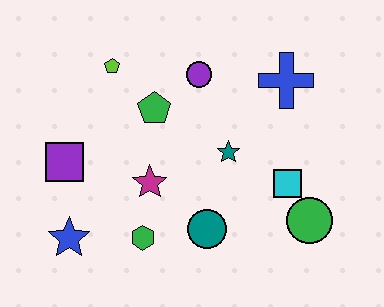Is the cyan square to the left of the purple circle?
No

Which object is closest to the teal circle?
The green hexagon is closest to the teal circle.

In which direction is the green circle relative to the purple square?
The green circle is to the right of the purple square.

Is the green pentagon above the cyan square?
Yes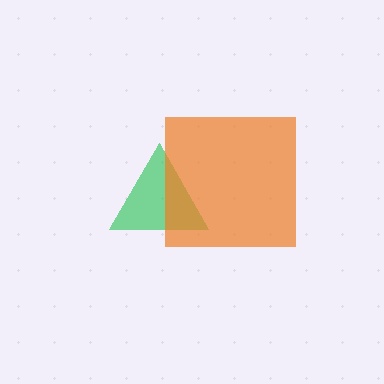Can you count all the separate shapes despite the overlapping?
Yes, there are 2 separate shapes.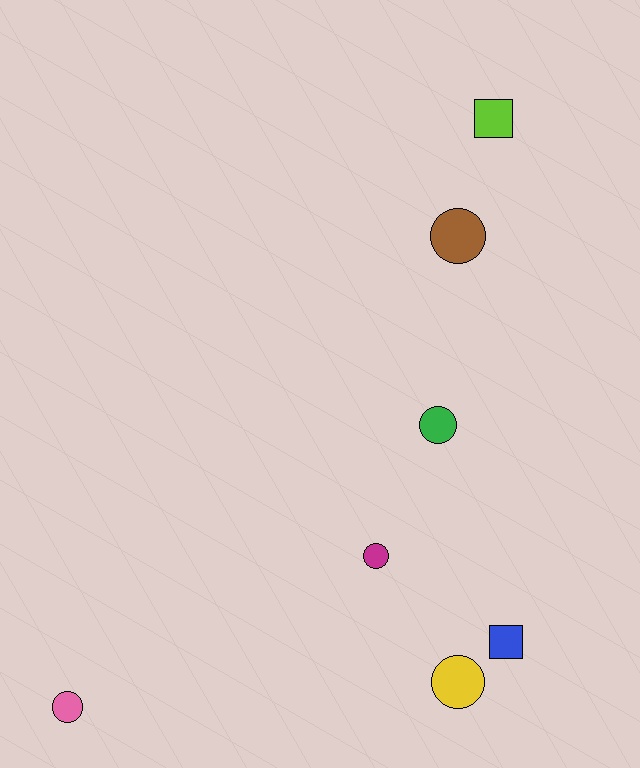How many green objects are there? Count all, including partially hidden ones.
There is 1 green object.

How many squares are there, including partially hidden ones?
There are 2 squares.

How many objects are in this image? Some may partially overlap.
There are 7 objects.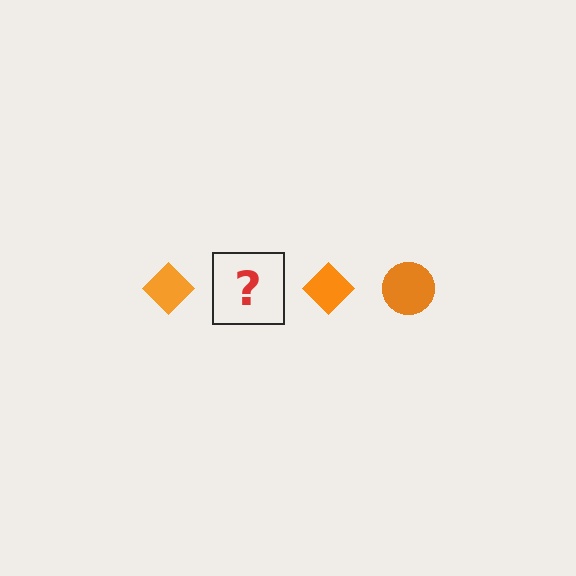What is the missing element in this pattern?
The missing element is an orange circle.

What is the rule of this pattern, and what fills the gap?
The rule is that the pattern cycles through diamond, circle shapes in orange. The gap should be filled with an orange circle.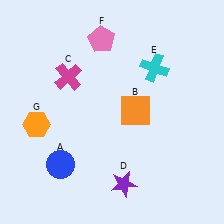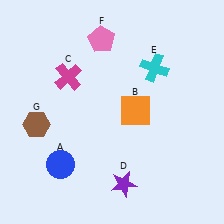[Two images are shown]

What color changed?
The hexagon (G) changed from orange in Image 1 to brown in Image 2.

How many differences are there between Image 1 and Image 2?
There is 1 difference between the two images.